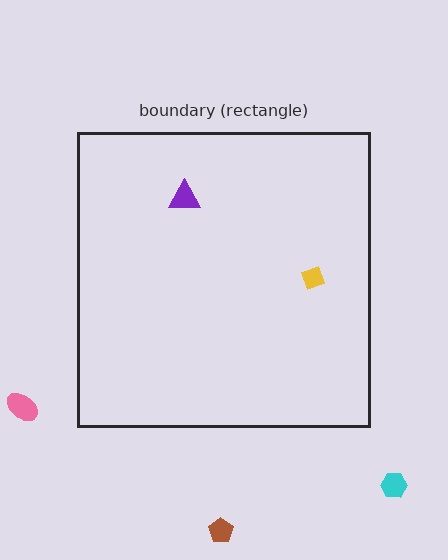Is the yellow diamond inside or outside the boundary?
Inside.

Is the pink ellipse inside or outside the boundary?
Outside.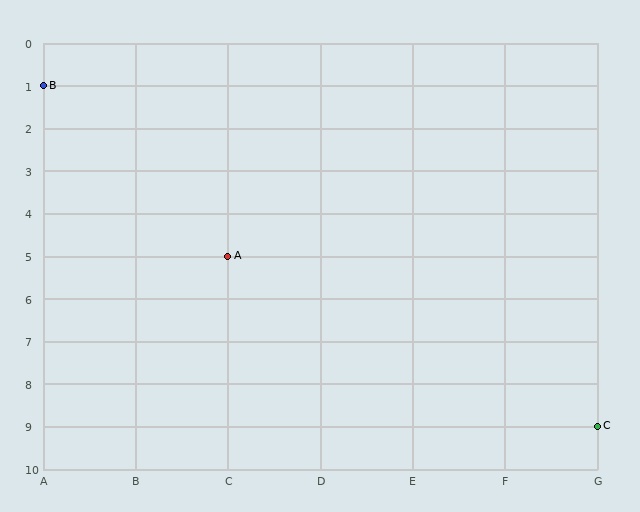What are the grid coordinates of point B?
Point B is at grid coordinates (A, 1).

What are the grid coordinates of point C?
Point C is at grid coordinates (G, 9).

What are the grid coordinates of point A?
Point A is at grid coordinates (C, 5).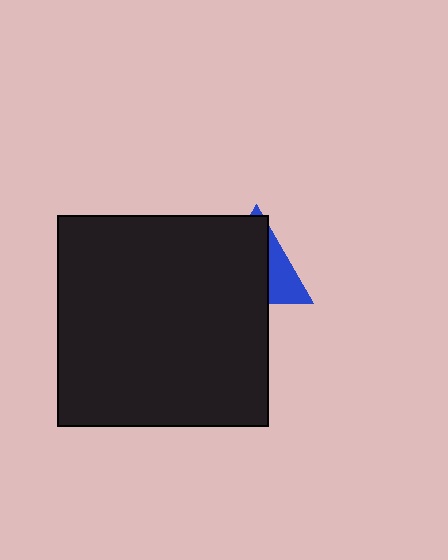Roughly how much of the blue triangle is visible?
A small part of it is visible (roughly 31%).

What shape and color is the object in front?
The object in front is a black square.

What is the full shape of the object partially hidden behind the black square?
The partially hidden object is a blue triangle.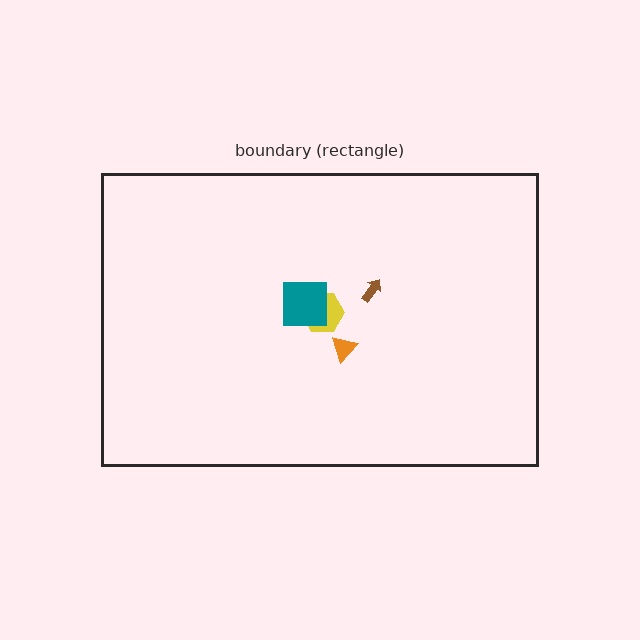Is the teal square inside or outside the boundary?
Inside.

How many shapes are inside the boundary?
4 inside, 0 outside.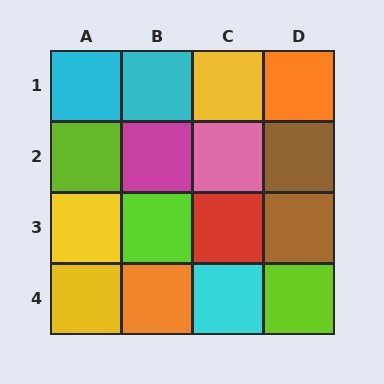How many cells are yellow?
3 cells are yellow.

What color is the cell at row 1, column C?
Yellow.